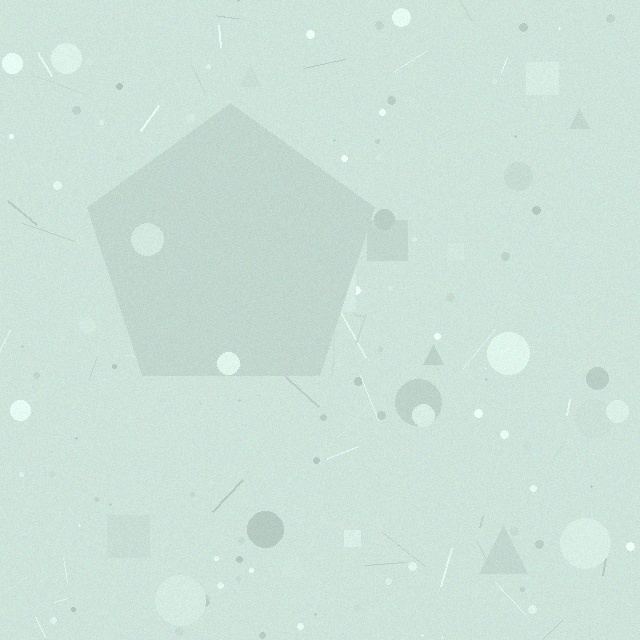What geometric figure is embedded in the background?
A pentagon is embedded in the background.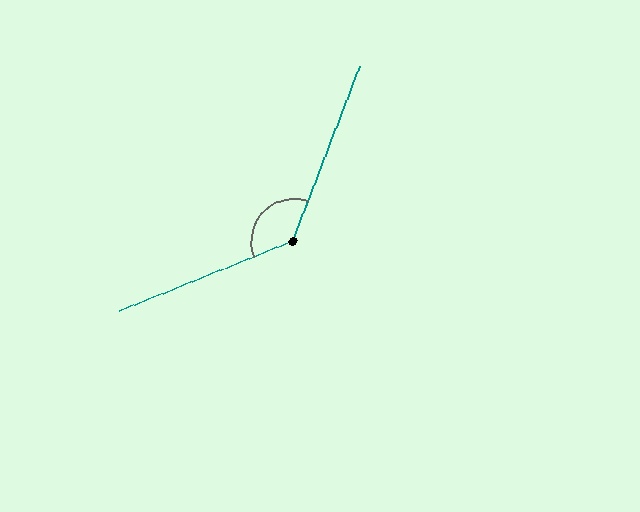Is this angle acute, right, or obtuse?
It is obtuse.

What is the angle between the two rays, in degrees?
Approximately 133 degrees.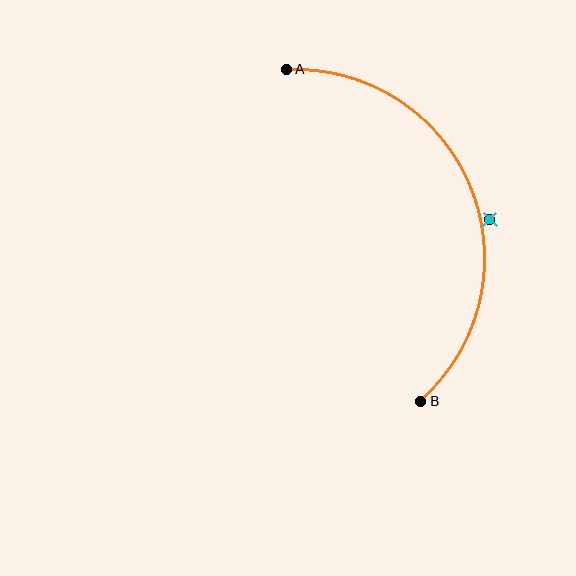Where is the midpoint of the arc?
The arc midpoint is the point on the curve farthest from the straight line joining A and B. It sits to the right of that line.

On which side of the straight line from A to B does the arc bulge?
The arc bulges to the right of the straight line connecting A and B.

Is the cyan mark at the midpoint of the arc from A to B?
No — the cyan mark does not lie on the arc at all. It sits slightly outside the curve.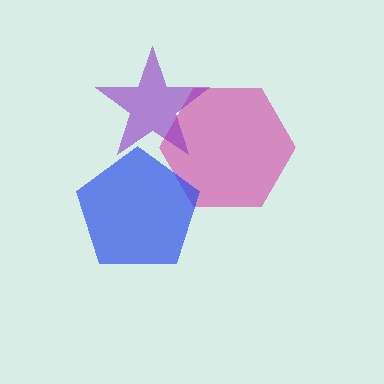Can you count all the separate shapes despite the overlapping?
Yes, there are 3 separate shapes.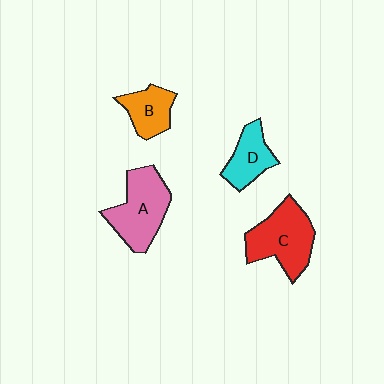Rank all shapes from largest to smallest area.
From largest to smallest: C (red), A (pink), D (cyan), B (orange).